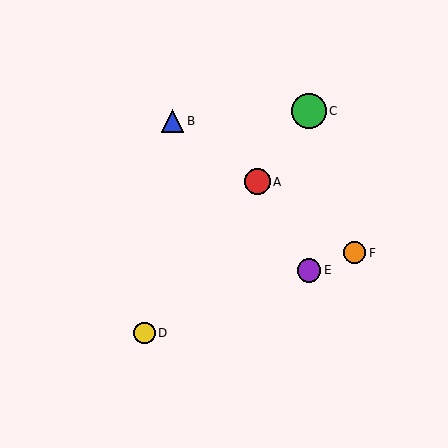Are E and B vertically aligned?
No, E is at x≈309 and B is at x≈173.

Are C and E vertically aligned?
Yes, both are at x≈309.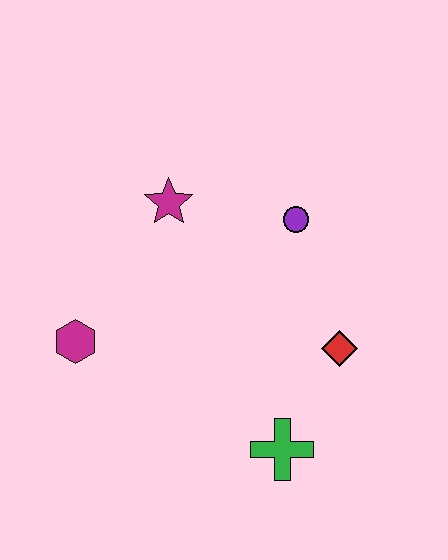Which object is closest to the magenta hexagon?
The magenta star is closest to the magenta hexagon.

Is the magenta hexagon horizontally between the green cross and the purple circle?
No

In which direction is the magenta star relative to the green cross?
The magenta star is above the green cross.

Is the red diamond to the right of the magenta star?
Yes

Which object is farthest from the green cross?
The magenta star is farthest from the green cross.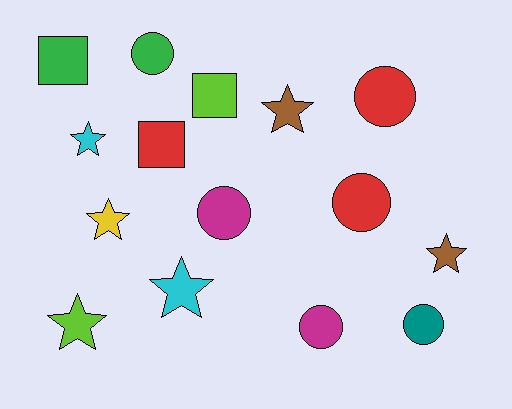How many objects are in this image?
There are 15 objects.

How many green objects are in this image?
There are 2 green objects.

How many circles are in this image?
There are 6 circles.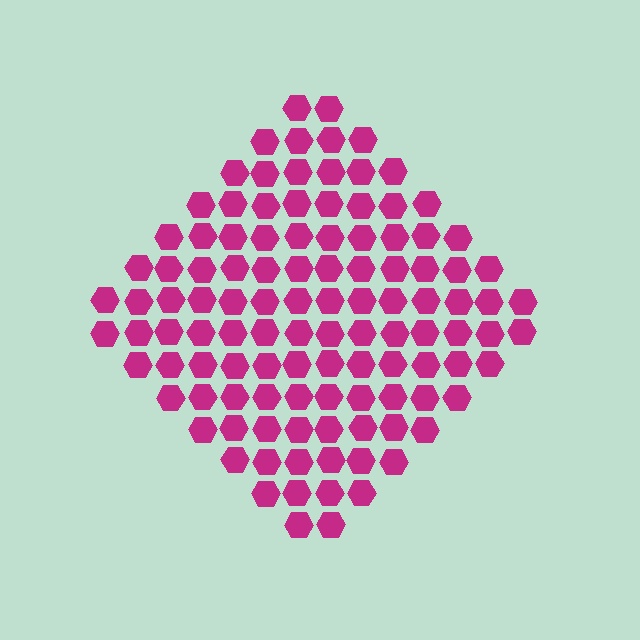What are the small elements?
The small elements are hexagons.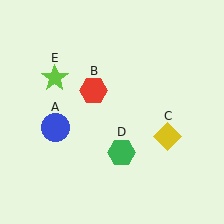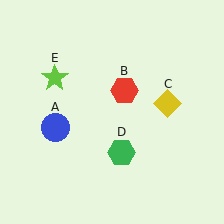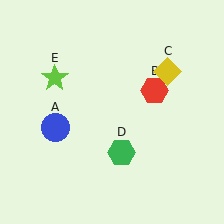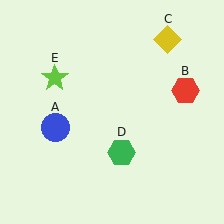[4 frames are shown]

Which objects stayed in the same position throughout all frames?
Blue circle (object A) and green hexagon (object D) and lime star (object E) remained stationary.